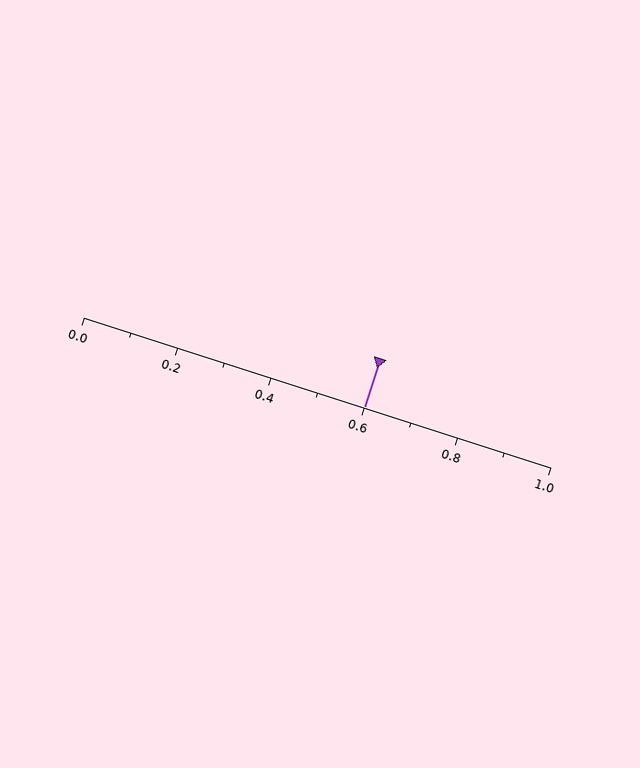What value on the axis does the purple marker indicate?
The marker indicates approximately 0.6.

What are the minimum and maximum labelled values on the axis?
The axis runs from 0.0 to 1.0.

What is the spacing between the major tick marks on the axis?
The major ticks are spaced 0.2 apart.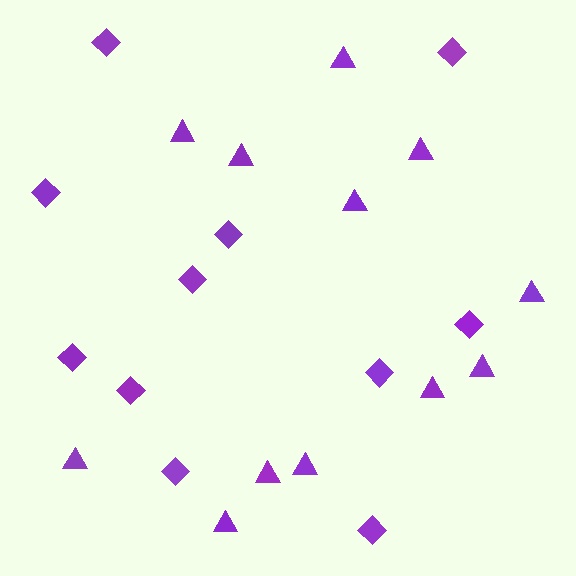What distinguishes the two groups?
There are 2 groups: one group of diamonds (11) and one group of triangles (12).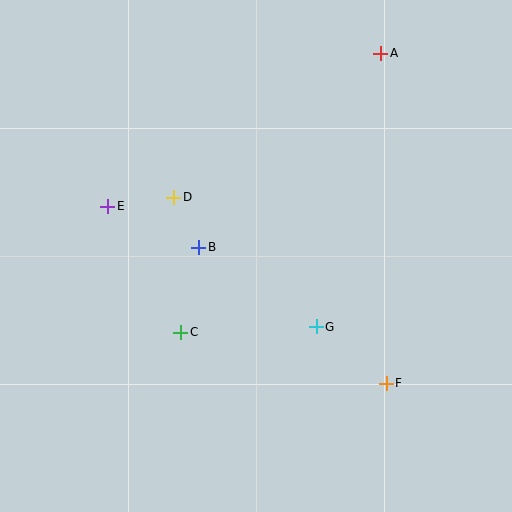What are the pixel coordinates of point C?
Point C is at (181, 332).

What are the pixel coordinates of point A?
Point A is at (381, 53).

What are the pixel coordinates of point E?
Point E is at (108, 206).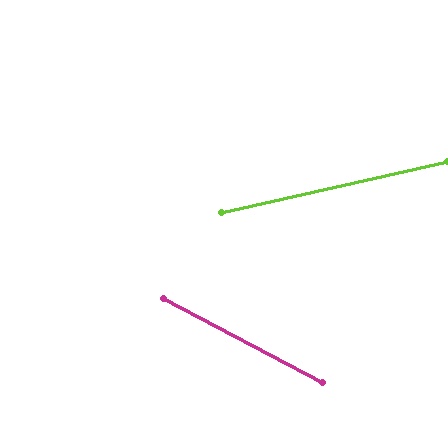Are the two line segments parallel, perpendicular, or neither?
Neither parallel nor perpendicular — they differ by about 41°.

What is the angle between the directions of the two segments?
Approximately 41 degrees.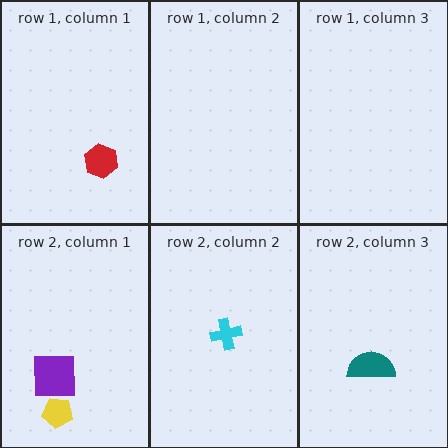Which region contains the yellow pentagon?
The row 2, column 1 region.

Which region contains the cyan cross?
The row 2, column 2 region.